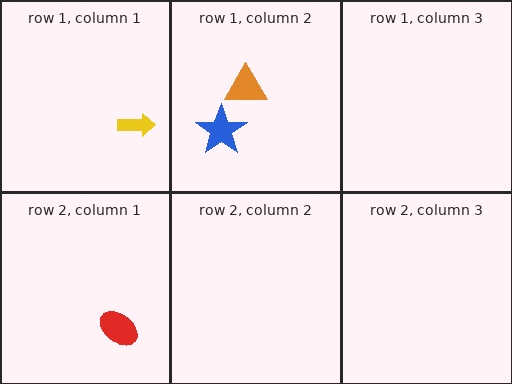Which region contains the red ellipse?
The row 2, column 1 region.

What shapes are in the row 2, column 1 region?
The red ellipse.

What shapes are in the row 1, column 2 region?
The orange triangle, the blue star.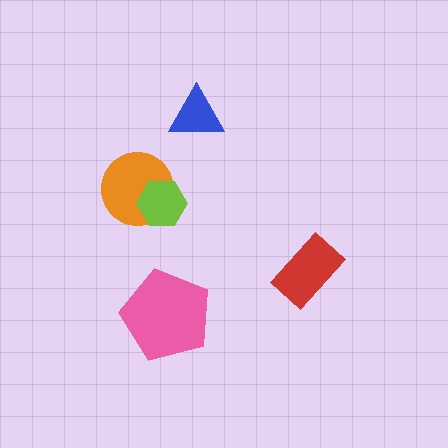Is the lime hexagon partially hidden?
No, no other shape covers it.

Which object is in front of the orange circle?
The lime hexagon is in front of the orange circle.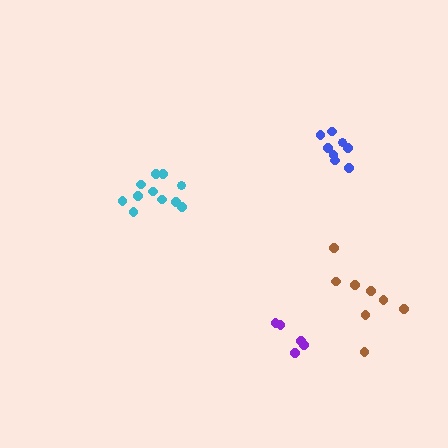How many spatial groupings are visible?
There are 4 spatial groupings.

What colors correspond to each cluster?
The clusters are colored: purple, blue, cyan, brown.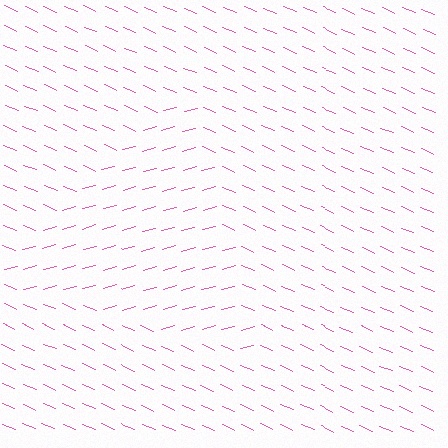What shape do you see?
I see a triangle.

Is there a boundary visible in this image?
Yes, there is a texture boundary formed by a change in line orientation.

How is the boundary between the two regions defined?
The boundary is defined purely by a change in line orientation (approximately 38 degrees difference). All lines are the same color and thickness.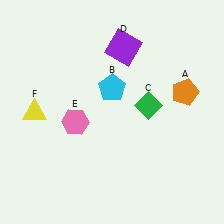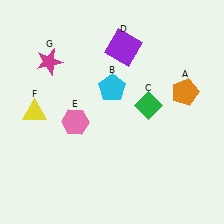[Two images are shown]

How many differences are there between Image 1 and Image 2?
There is 1 difference between the two images.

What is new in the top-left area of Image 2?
A magenta star (G) was added in the top-left area of Image 2.